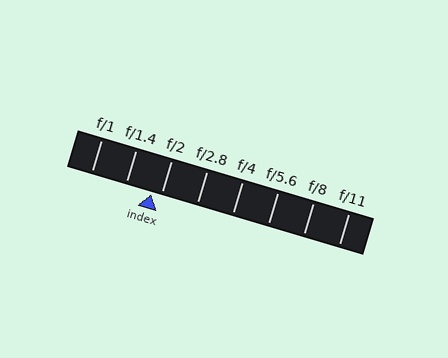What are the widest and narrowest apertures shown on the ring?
The widest aperture shown is f/1 and the narrowest is f/11.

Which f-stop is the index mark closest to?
The index mark is closest to f/2.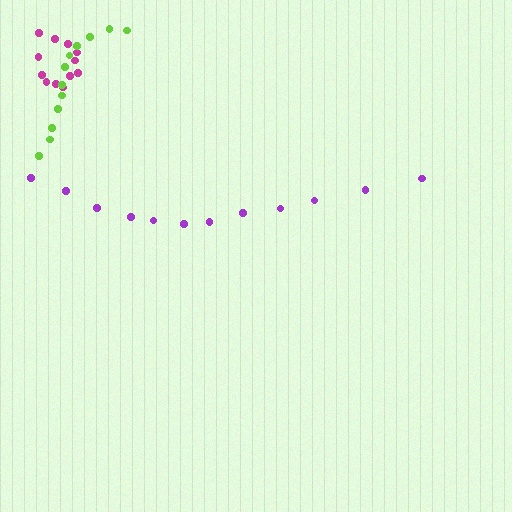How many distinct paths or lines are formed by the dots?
There are 3 distinct paths.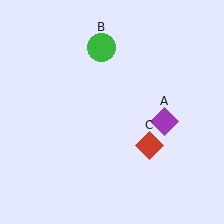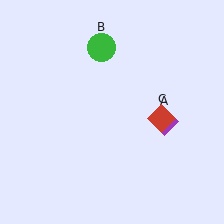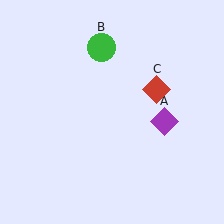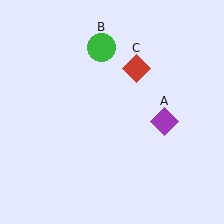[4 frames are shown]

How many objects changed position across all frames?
1 object changed position: red diamond (object C).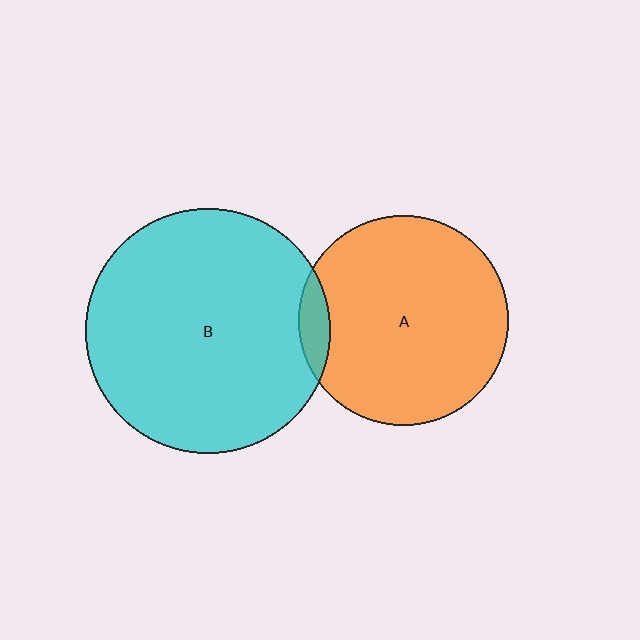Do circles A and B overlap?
Yes.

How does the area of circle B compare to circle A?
Approximately 1.4 times.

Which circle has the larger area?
Circle B (cyan).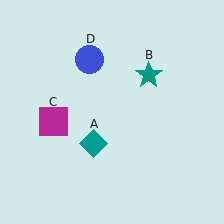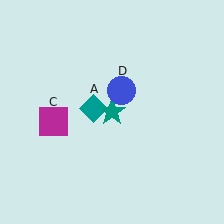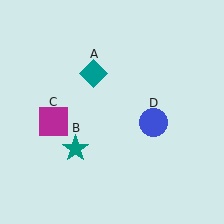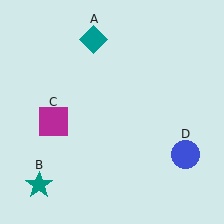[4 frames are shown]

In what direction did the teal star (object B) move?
The teal star (object B) moved down and to the left.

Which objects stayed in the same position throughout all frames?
Magenta square (object C) remained stationary.